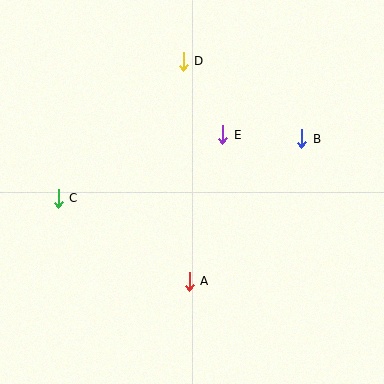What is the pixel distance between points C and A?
The distance between C and A is 155 pixels.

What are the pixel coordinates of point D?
Point D is at (183, 61).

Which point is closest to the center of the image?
Point E at (223, 135) is closest to the center.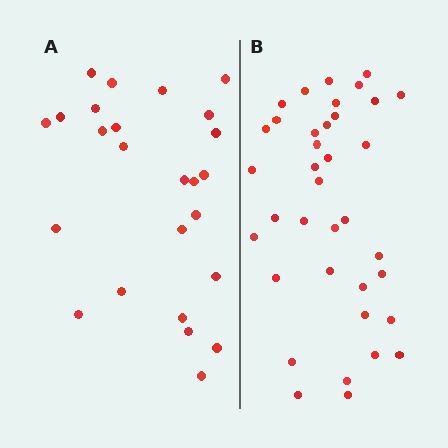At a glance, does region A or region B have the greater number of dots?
Region B (the right region) has more dots.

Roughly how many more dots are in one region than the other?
Region B has roughly 12 or so more dots than region A.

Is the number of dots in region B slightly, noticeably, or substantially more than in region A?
Region B has substantially more. The ratio is roughly 1.5 to 1.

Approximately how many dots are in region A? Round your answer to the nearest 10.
About 20 dots. (The exact count is 25, which rounds to 20.)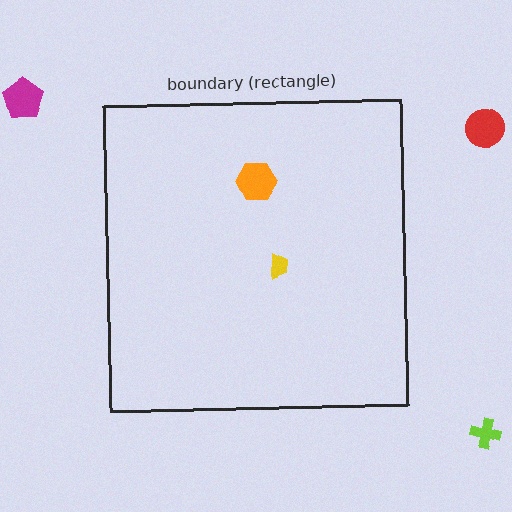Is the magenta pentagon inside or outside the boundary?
Outside.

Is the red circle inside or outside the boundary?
Outside.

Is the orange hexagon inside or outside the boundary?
Inside.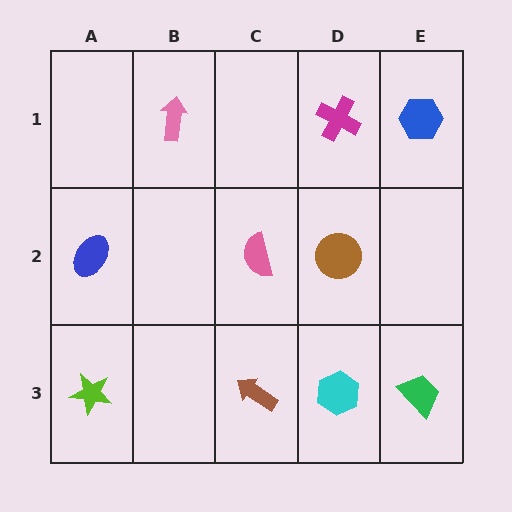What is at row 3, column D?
A cyan hexagon.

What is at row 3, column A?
A lime star.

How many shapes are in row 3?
4 shapes.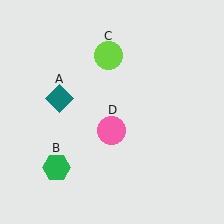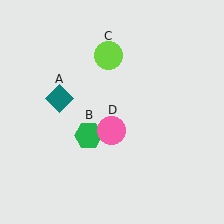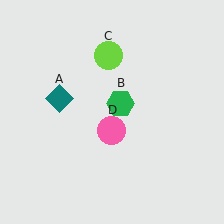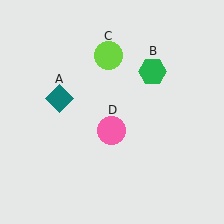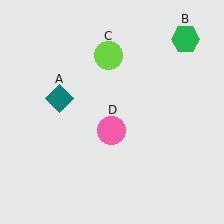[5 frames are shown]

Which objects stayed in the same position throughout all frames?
Teal diamond (object A) and lime circle (object C) and pink circle (object D) remained stationary.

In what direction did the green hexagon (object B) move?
The green hexagon (object B) moved up and to the right.